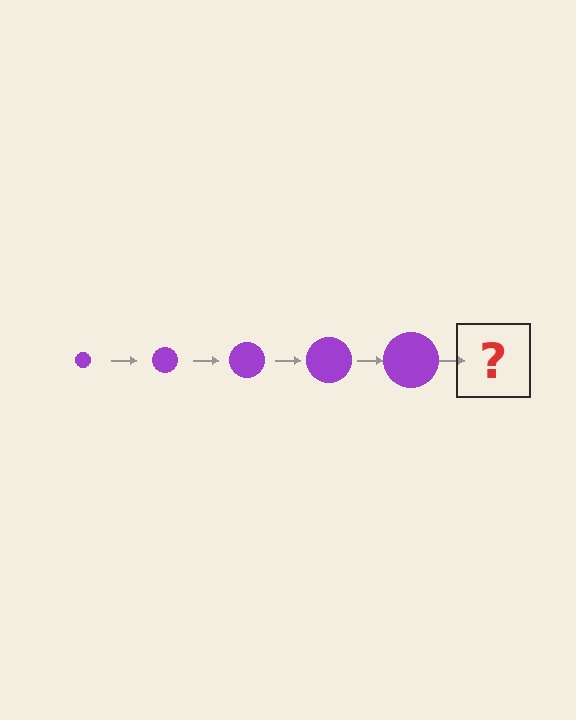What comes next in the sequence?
The next element should be a purple circle, larger than the previous one.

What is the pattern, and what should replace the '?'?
The pattern is that the circle gets progressively larger each step. The '?' should be a purple circle, larger than the previous one.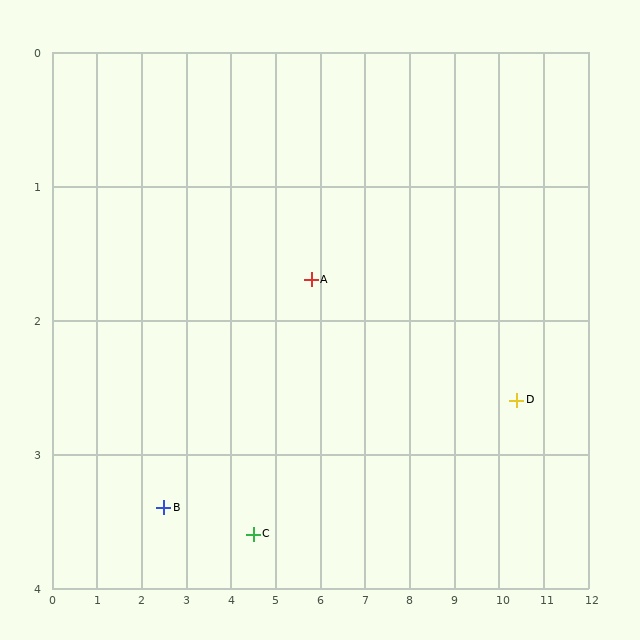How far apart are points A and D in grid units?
Points A and D are about 4.7 grid units apart.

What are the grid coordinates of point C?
Point C is at approximately (4.5, 3.6).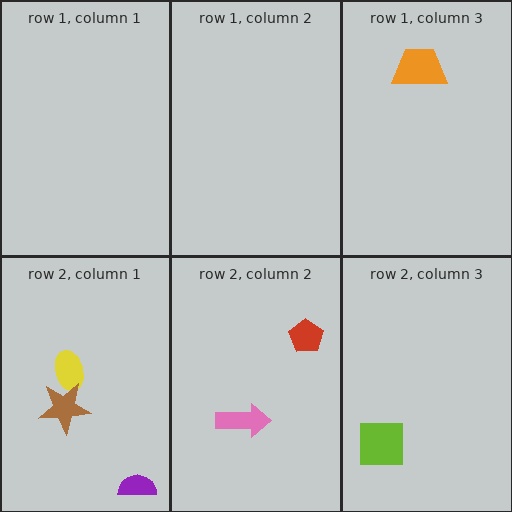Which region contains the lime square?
The row 2, column 3 region.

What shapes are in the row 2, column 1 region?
The yellow ellipse, the brown star, the purple semicircle.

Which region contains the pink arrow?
The row 2, column 2 region.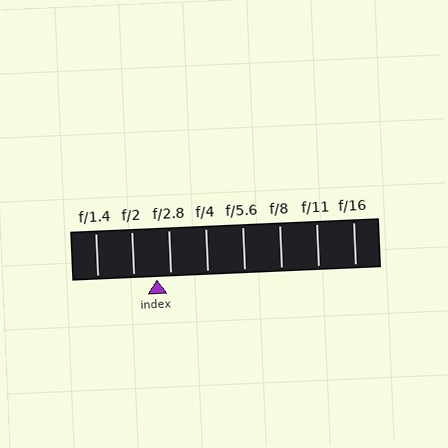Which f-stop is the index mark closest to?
The index mark is closest to f/2.8.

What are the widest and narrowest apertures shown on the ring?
The widest aperture shown is f/1.4 and the narrowest is f/16.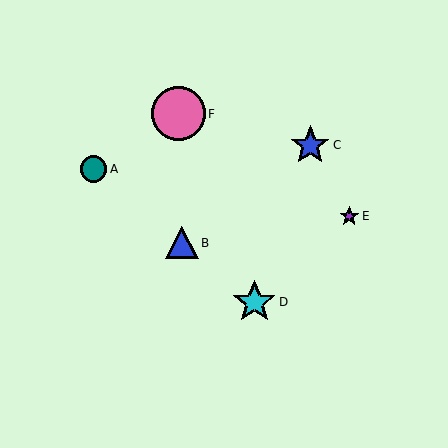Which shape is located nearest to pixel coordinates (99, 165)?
The teal circle (labeled A) at (94, 169) is nearest to that location.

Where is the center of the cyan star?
The center of the cyan star is at (254, 302).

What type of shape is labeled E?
Shape E is a purple star.